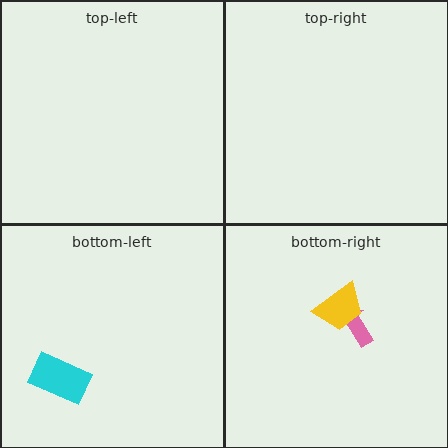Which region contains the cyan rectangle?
The bottom-left region.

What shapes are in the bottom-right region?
The pink arrow, the yellow trapezoid.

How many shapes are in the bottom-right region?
2.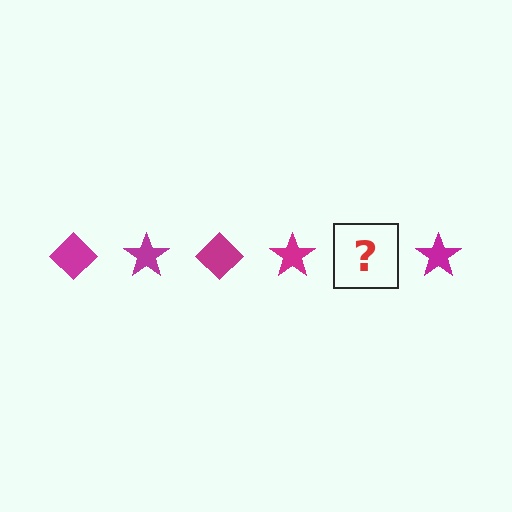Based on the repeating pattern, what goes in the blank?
The blank should be a magenta diamond.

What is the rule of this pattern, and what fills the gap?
The rule is that the pattern cycles through diamond, star shapes in magenta. The gap should be filled with a magenta diamond.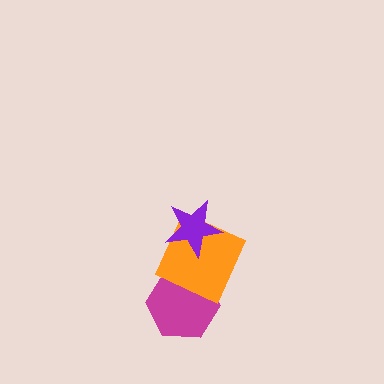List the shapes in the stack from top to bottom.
From top to bottom: the purple star, the orange square, the magenta hexagon.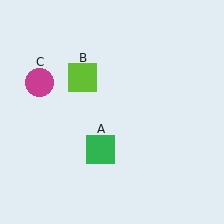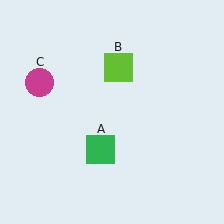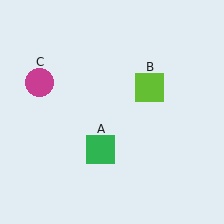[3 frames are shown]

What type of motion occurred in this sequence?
The lime square (object B) rotated clockwise around the center of the scene.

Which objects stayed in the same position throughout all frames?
Green square (object A) and magenta circle (object C) remained stationary.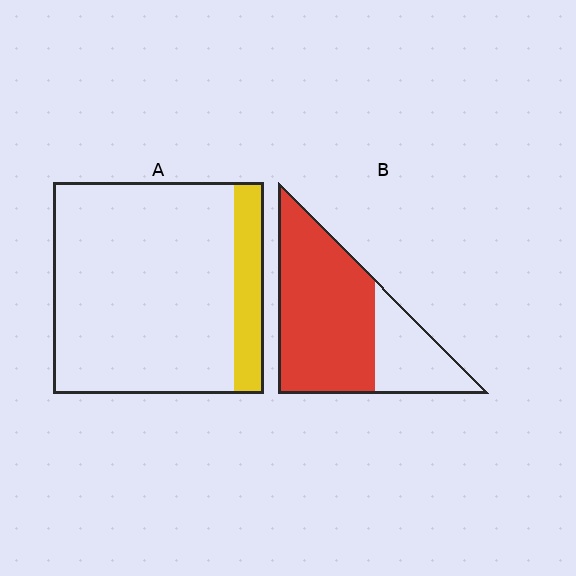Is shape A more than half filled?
No.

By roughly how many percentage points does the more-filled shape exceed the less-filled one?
By roughly 55 percentage points (B over A).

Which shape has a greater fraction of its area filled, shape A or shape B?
Shape B.